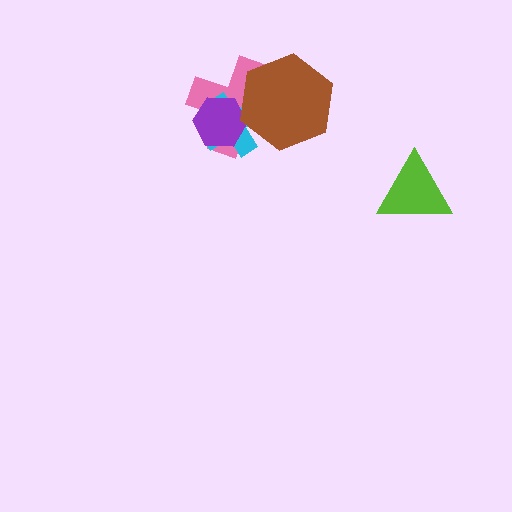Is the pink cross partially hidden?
Yes, it is partially covered by another shape.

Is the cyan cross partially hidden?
Yes, it is partially covered by another shape.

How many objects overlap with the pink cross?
3 objects overlap with the pink cross.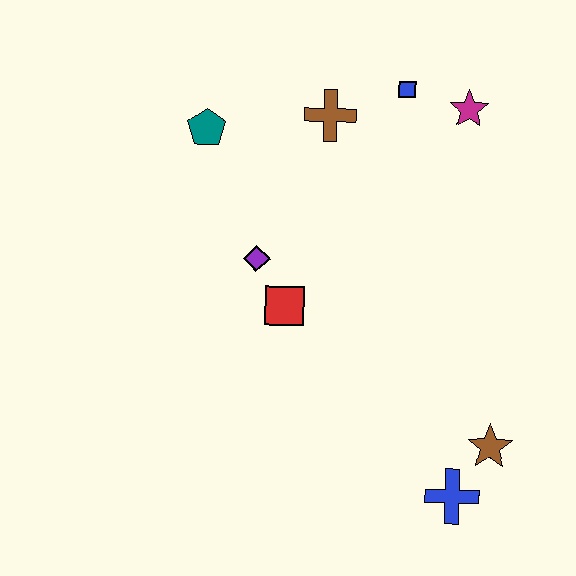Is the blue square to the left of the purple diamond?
No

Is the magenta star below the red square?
No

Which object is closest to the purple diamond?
The red square is closest to the purple diamond.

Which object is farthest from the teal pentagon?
The blue cross is farthest from the teal pentagon.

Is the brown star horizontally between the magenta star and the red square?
No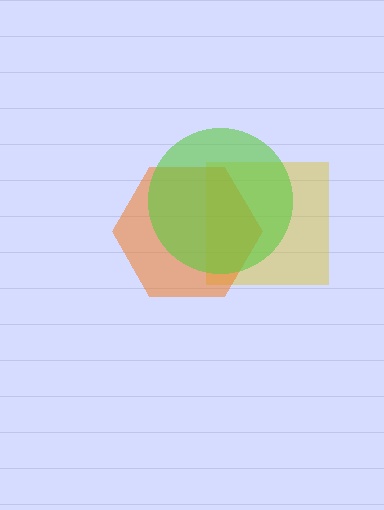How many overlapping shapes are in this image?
There are 3 overlapping shapes in the image.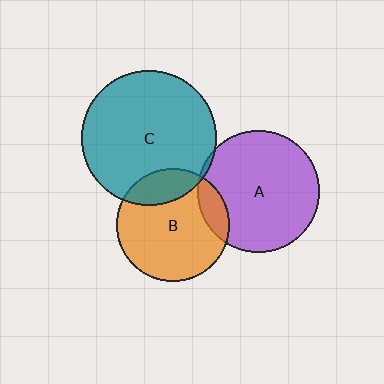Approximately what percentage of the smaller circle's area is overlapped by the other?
Approximately 10%.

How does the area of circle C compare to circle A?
Approximately 1.2 times.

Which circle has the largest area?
Circle C (teal).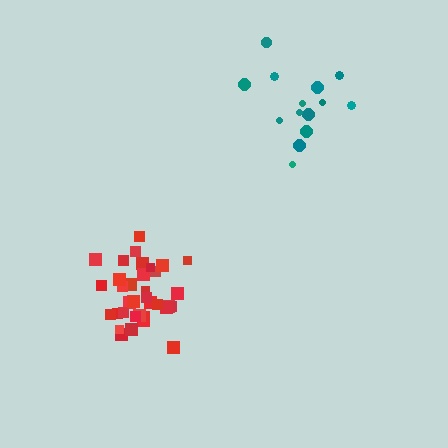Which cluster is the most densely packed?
Red.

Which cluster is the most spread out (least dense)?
Teal.